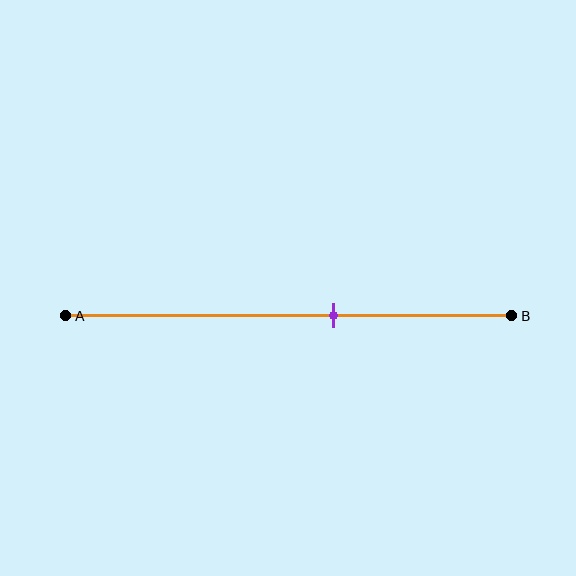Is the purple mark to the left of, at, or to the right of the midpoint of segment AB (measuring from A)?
The purple mark is to the right of the midpoint of segment AB.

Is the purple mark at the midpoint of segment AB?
No, the mark is at about 60% from A, not at the 50% midpoint.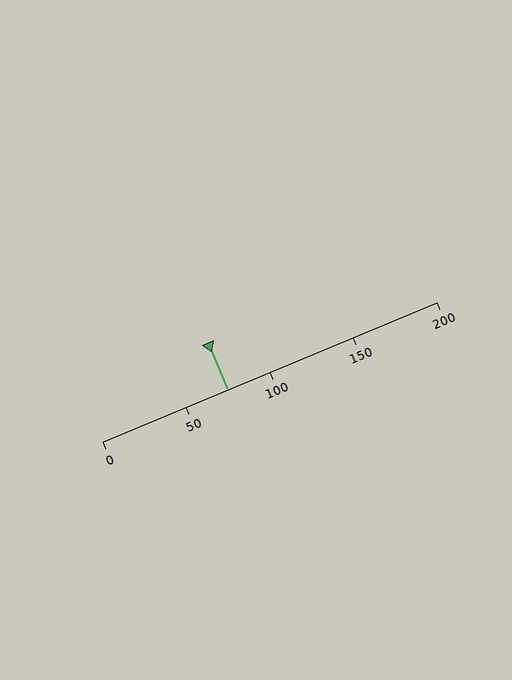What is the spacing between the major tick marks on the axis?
The major ticks are spaced 50 apart.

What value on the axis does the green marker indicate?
The marker indicates approximately 75.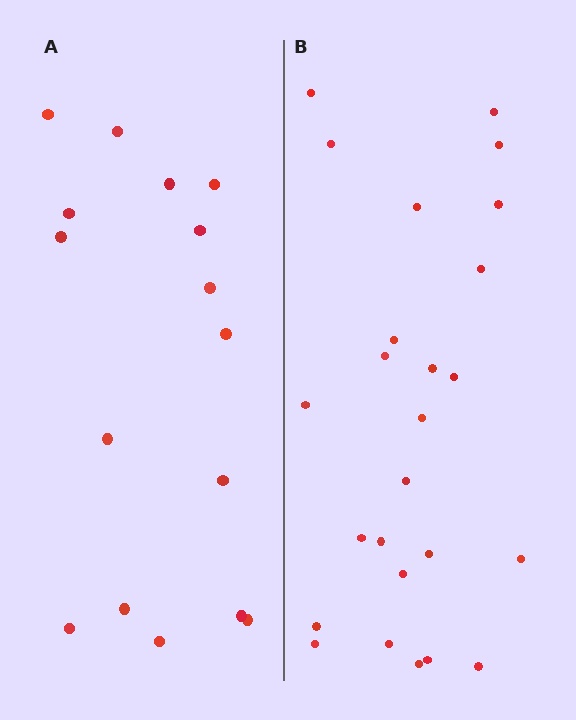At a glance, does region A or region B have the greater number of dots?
Region B (the right region) has more dots.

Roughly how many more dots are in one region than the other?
Region B has roughly 8 or so more dots than region A.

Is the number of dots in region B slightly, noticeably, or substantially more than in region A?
Region B has substantially more. The ratio is roughly 1.6 to 1.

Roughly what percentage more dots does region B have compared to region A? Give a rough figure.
About 55% more.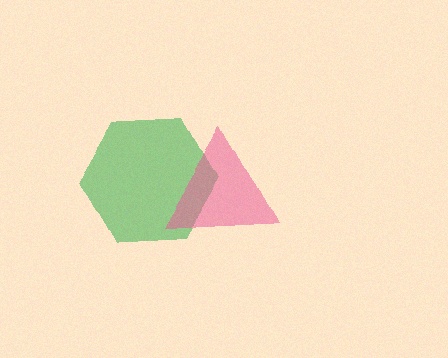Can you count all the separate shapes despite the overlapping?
Yes, there are 2 separate shapes.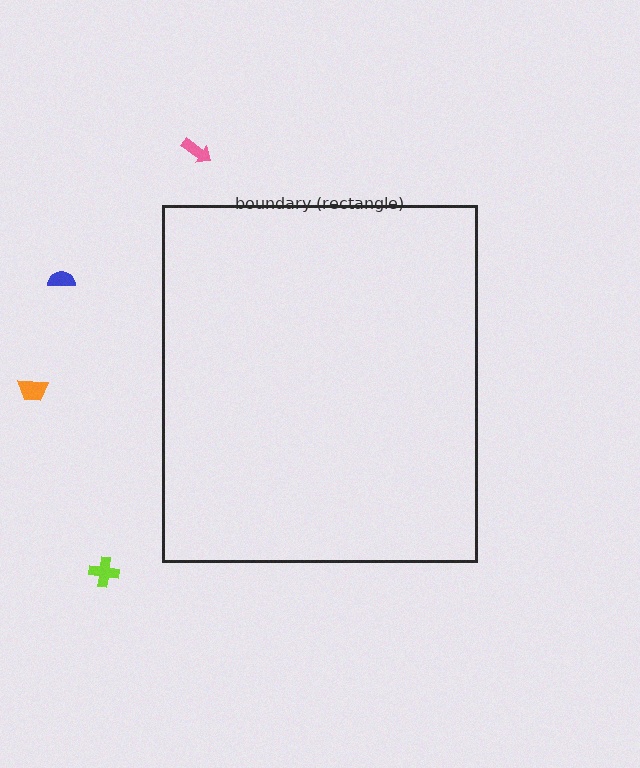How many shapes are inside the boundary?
0 inside, 4 outside.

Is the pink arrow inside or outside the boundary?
Outside.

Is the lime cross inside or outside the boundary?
Outside.